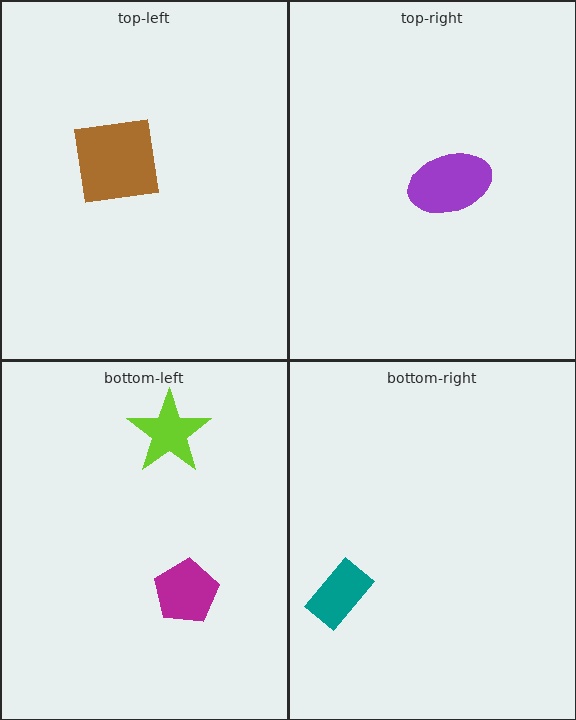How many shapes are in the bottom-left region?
2.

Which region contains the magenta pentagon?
The bottom-left region.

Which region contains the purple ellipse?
The top-right region.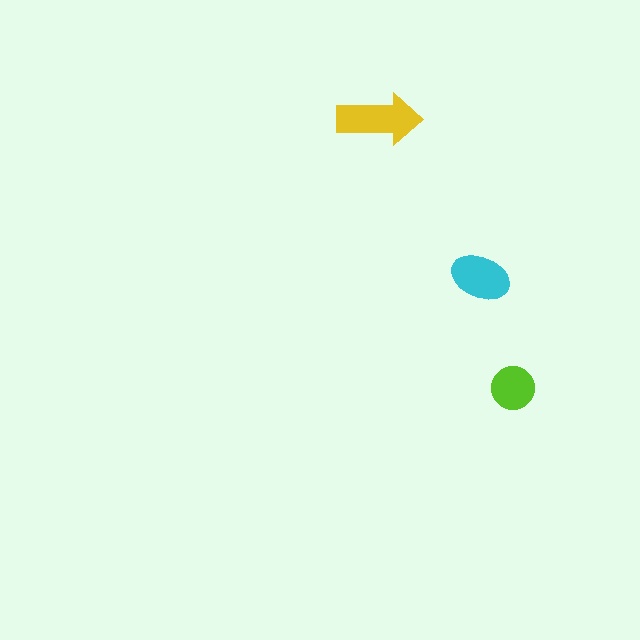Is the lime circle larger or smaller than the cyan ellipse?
Smaller.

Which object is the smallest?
The lime circle.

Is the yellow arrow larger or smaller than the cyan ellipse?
Larger.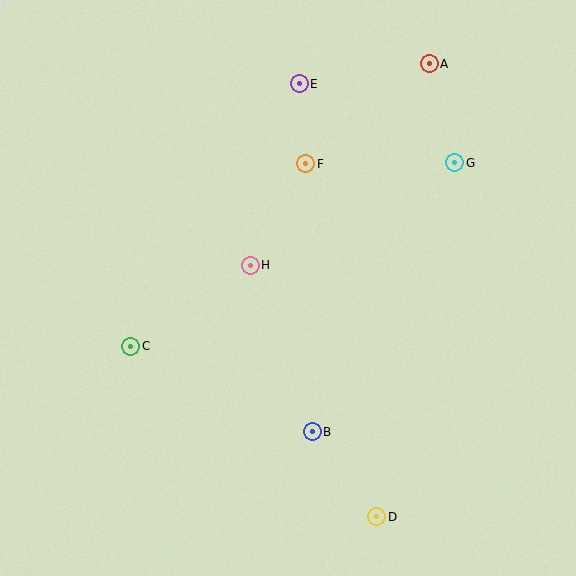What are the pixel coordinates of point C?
Point C is at (131, 346).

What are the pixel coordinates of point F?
Point F is at (306, 164).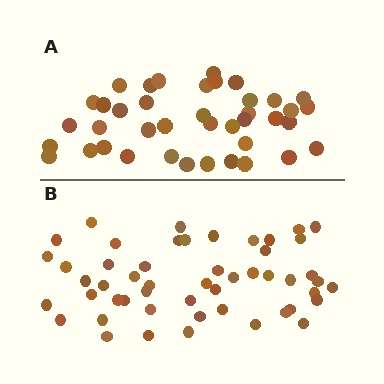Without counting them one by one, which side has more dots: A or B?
Region B (the bottom region) has more dots.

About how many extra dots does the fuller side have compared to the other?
Region B has roughly 12 or so more dots than region A.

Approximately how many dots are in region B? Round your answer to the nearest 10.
About 50 dots. (The exact count is 51, which rounds to 50.)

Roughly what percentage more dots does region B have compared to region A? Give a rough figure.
About 30% more.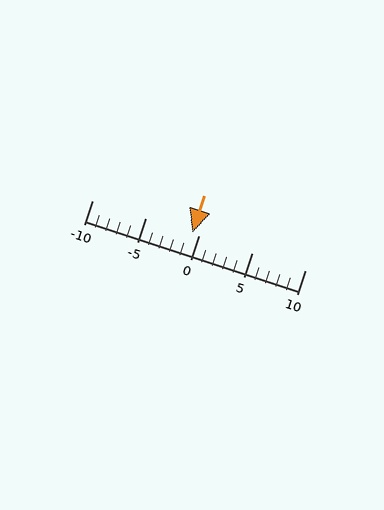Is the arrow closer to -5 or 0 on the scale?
The arrow is closer to 0.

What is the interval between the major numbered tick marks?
The major tick marks are spaced 5 units apart.